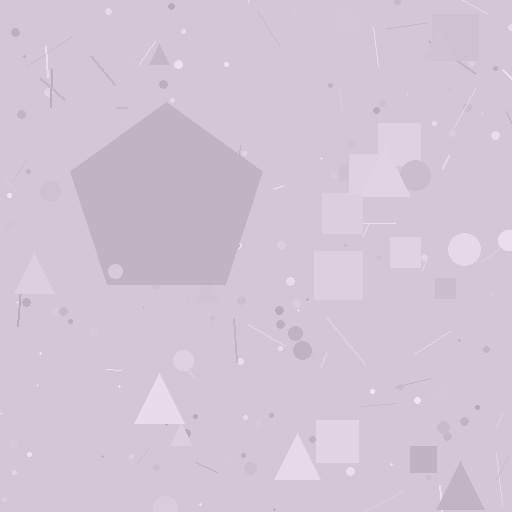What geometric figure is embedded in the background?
A pentagon is embedded in the background.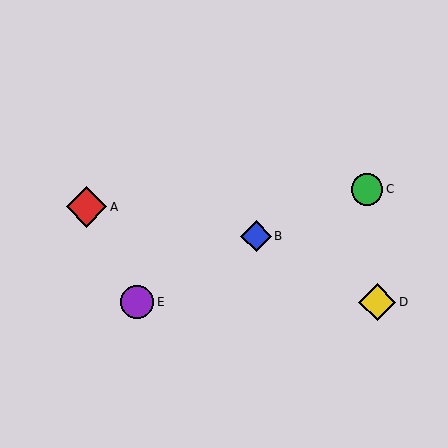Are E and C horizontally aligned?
No, E is at y≈302 and C is at y≈189.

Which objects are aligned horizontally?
Objects D, E are aligned horizontally.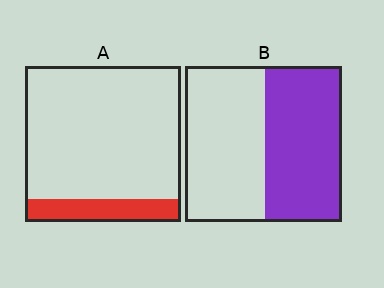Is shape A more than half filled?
No.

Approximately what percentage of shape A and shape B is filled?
A is approximately 15% and B is approximately 50%.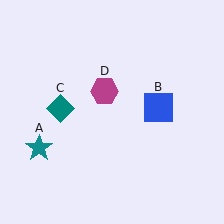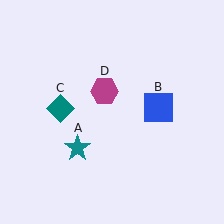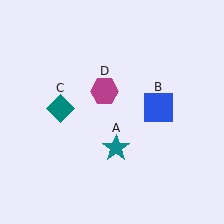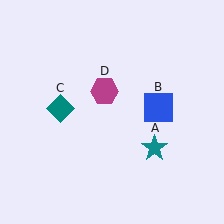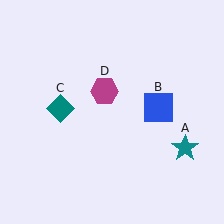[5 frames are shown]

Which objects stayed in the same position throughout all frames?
Blue square (object B) and teal diamond (object C) and magenta hexagon (object D) remained stationary.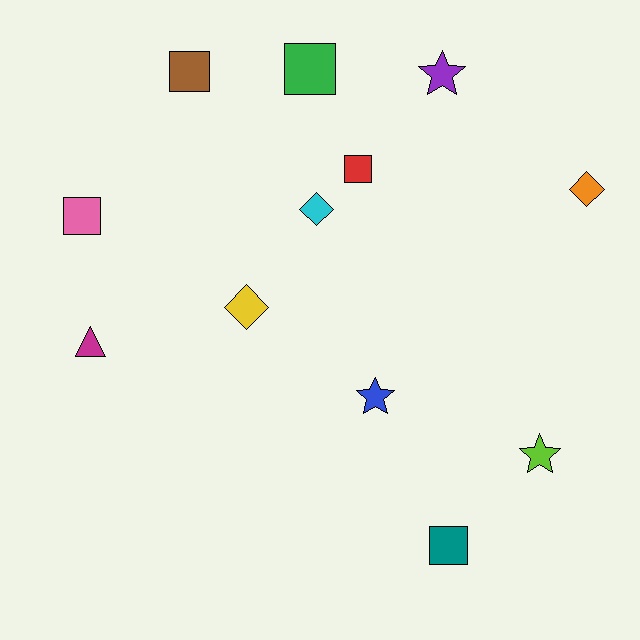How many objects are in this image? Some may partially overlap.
There are 12 objects.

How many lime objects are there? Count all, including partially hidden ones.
There is 1 lime object.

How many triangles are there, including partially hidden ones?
There is 1 triangle.